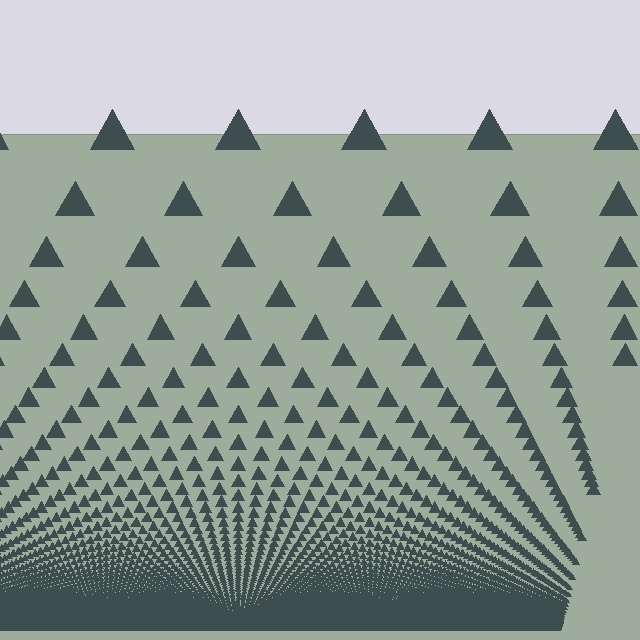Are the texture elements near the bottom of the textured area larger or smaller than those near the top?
Smaller. The gradient is inverted — elements near the bottom are smaller and denser.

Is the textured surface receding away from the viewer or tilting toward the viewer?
The surface appears to tilt toward the viewer. Texture elements get larger and sparser toward the top.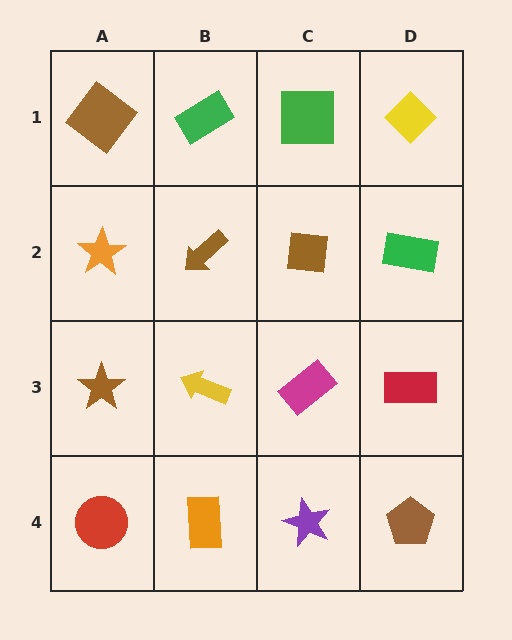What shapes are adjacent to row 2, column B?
A green rectangle (row 1, column B), a yellow arrow (row 3, column B), an orange star (row 2, column A), a brown square (row 2, column C).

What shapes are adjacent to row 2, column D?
A yellow diamond (row 1, column D), a red rectangle (row 3, column D), a brown square (row 2, column C).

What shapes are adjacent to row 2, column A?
A brown diamond (row 1, column A), a brown star (row 3, column A), a brown arrow (row 2, column B).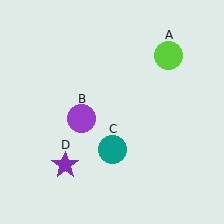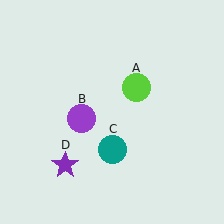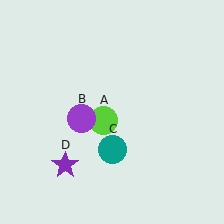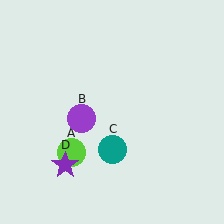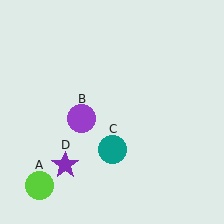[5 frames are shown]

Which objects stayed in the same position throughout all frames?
Purple circle (object B) and teal circle (object C) and purple star (object D) remained stationary.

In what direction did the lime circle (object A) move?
The lime circle (object A) moved down and to the left.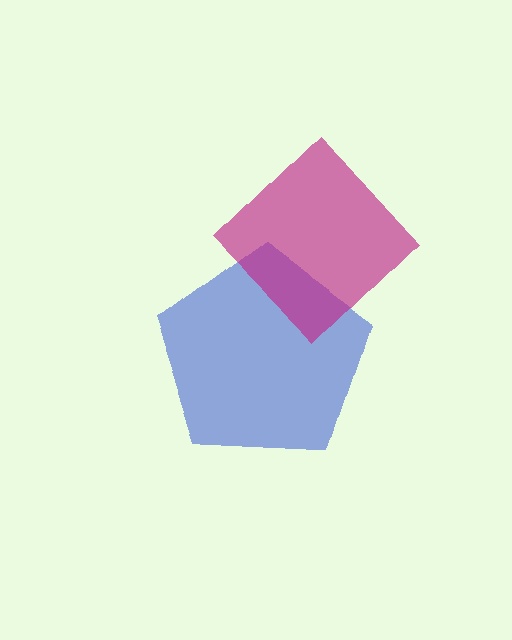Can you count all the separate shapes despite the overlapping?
Yes, there are 2 separate shapes.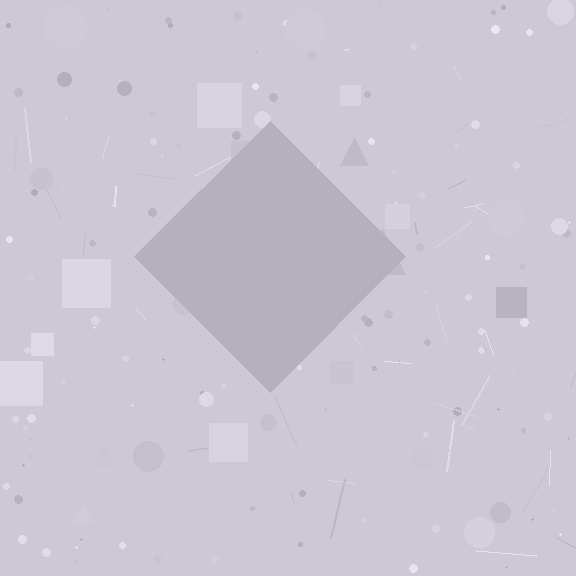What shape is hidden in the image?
A diamond is hidden in the image.